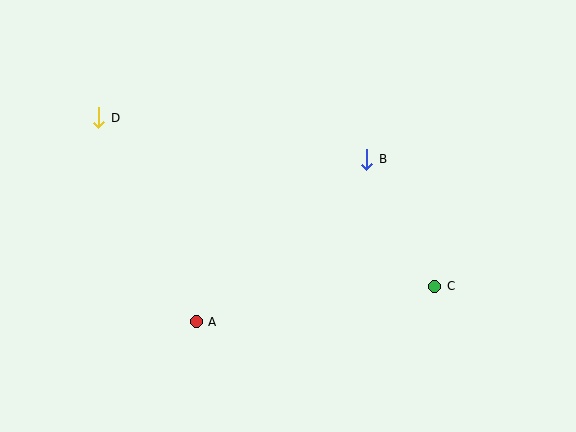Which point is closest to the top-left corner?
Point D is closest to the top-left corner.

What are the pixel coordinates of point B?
Point B is at (367, 159).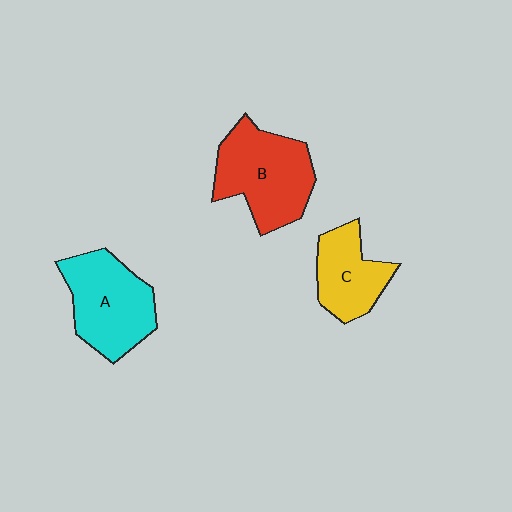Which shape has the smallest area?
Shape C (yellow).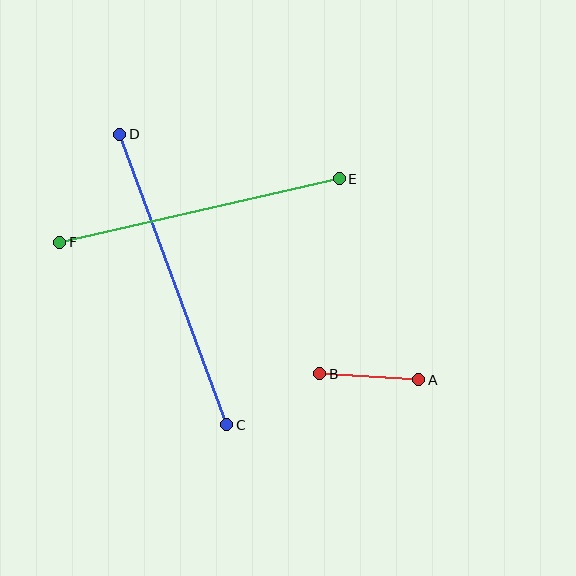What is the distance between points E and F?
The distance is approximately 287 pixels.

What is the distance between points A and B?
The distance is approximately 99 pixels.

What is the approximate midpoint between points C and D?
The midpoint is at approximately (173, 280) pixels.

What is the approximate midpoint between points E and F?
The midpoint is at approximately (200, 211) pixels.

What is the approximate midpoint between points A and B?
The midpoint is at approximately (369, 377) pixels.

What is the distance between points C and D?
The distance is approximately 310 pixels.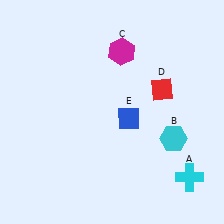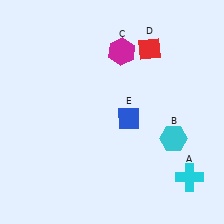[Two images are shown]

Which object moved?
The red diamond (D) moved up.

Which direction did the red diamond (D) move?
The red diamond (D) moved up.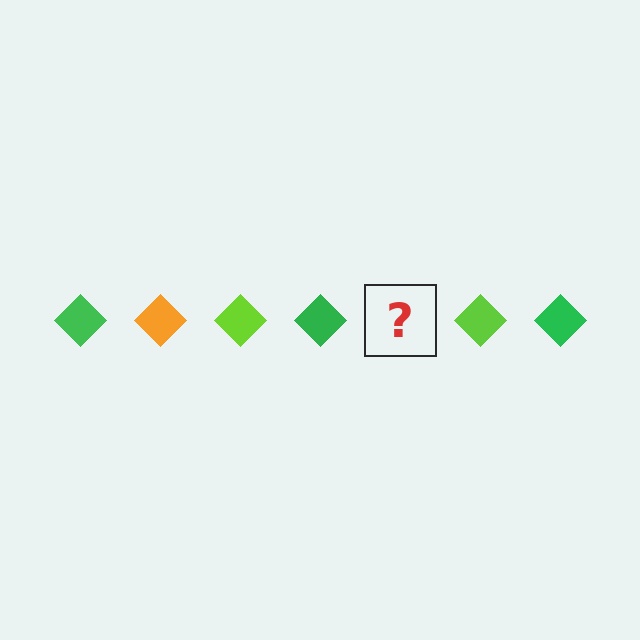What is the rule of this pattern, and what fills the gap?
The rule is that the pattern cycles through green, orange, lime diamonds. The gap should be filled with an orange diamond.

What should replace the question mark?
The question mark should be replaced with an orange diamond.